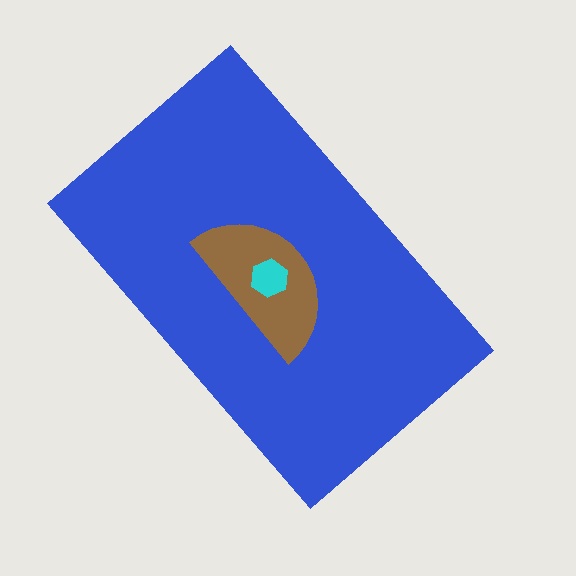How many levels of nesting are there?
3.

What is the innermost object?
The cyan hexagon.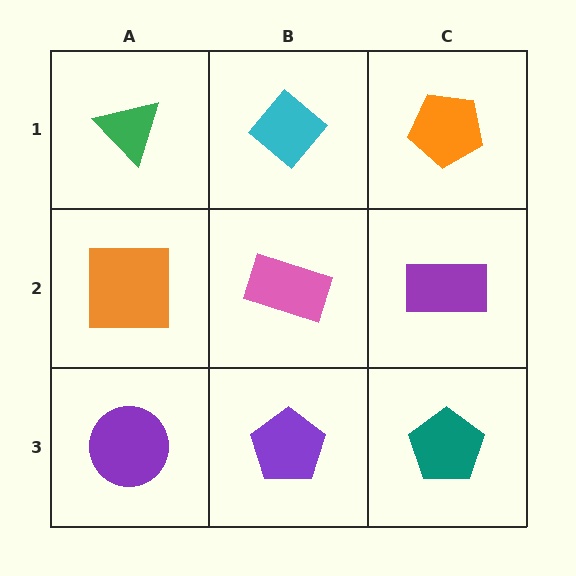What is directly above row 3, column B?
A pink rectangle.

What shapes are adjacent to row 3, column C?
A purple rectangle (row 2, column C), a purple pentagon (row 3, column B).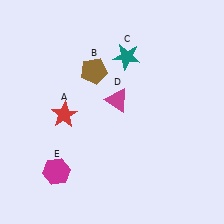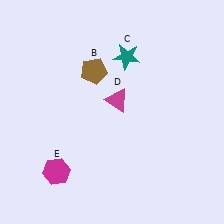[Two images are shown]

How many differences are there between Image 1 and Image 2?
There is 1 difference between the two images.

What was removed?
The red star (A) was removed in Image 2.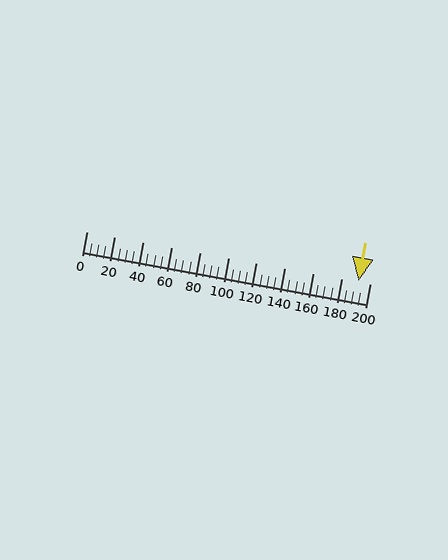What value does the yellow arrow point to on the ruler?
The yellow arrow points to approximately 192.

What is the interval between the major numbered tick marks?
The major tick marks are spaced 20 units apart.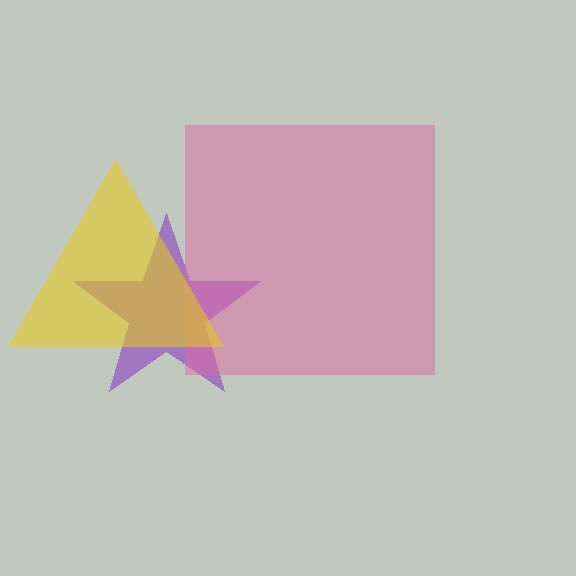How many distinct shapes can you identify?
There are 3 distinct shapes: a purple star, a pink square, a yellow triangle.